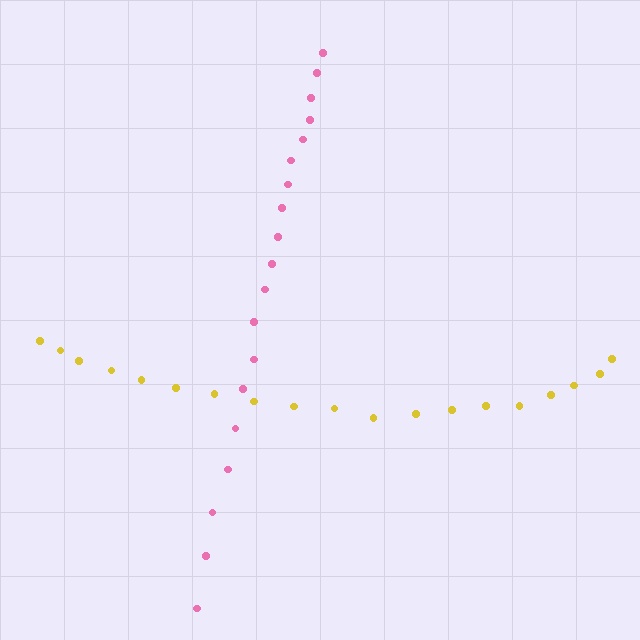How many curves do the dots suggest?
There are 2 distinct paths.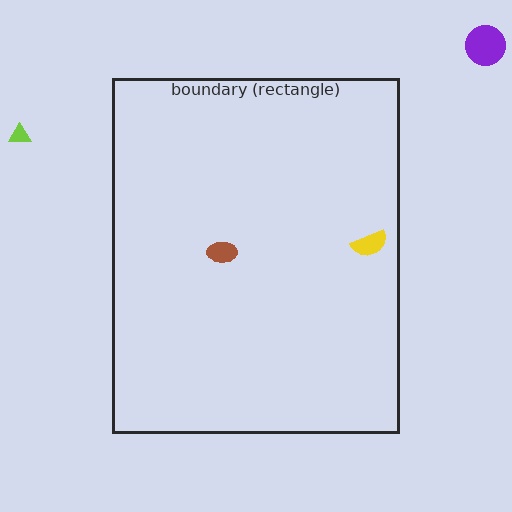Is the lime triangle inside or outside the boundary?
Outside.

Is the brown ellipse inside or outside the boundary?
Inside.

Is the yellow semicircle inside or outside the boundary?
Inside.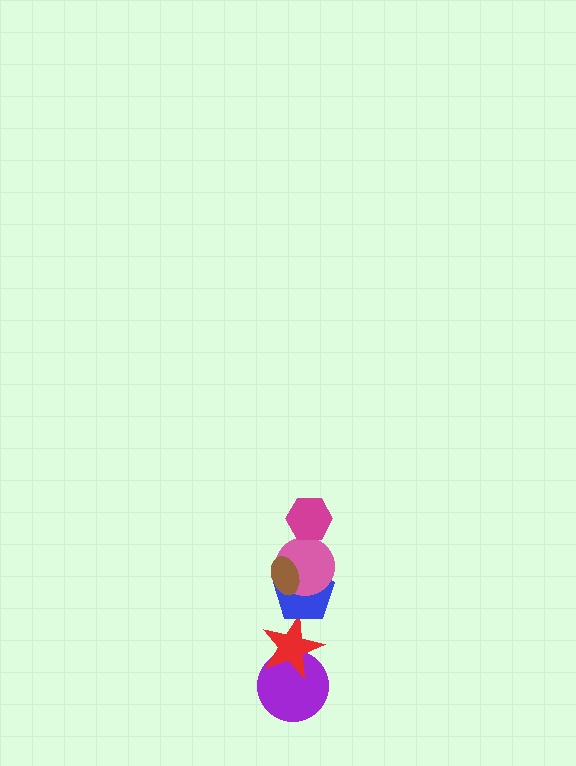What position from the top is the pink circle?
The pink circle is 3rd from the top.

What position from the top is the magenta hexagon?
The magenta hexagon is 1st from the top.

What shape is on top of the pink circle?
The brown ellipse is on top of the pink circle.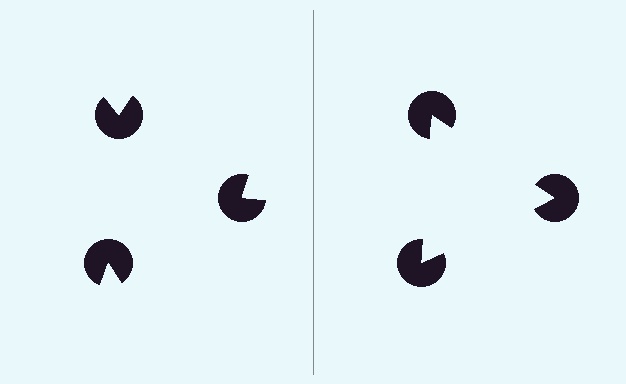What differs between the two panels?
The pac-man discs are positioned identically on both sides; only the wedge orientations differ. On the right they align to a triangle; on the left they are misaligned.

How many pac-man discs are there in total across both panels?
6 — 3 on each side.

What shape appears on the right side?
An illusory triangle.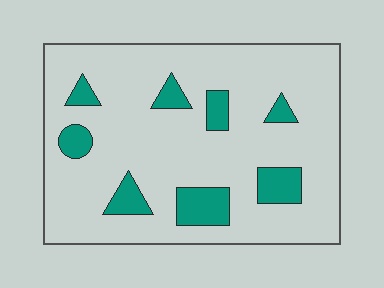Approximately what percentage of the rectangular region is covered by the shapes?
Approximately 15%.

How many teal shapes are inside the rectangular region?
8.